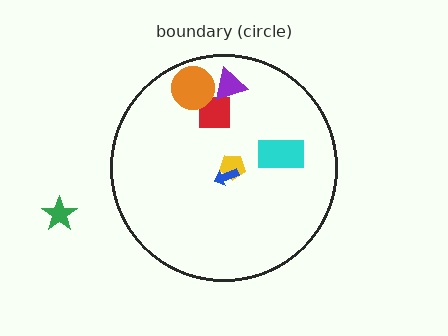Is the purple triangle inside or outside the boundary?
Inside.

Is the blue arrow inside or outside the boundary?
Inside.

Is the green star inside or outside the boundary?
Outside.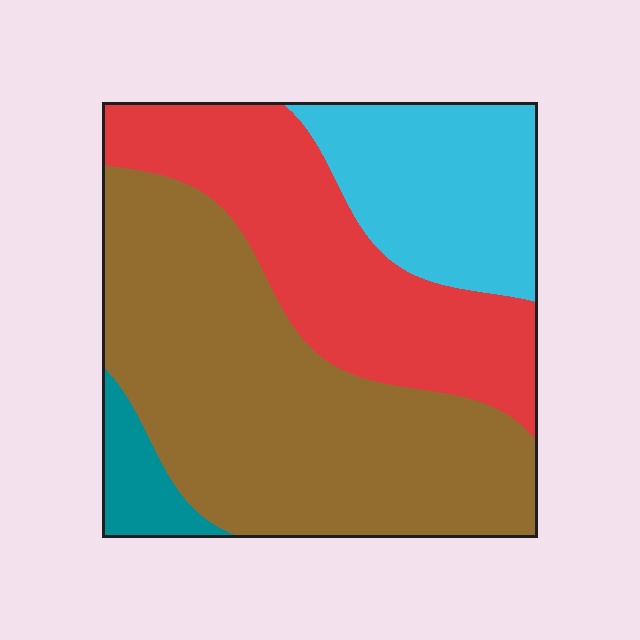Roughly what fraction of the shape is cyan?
Cyan covers about 20% of the shape.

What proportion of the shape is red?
Red covers about 30% of the shape.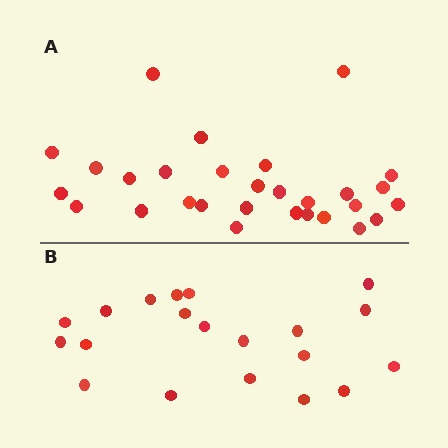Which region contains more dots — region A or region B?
Region A (the top region) has more dots.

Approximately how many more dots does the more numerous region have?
Region A has roughly 8 or so more dots than region B.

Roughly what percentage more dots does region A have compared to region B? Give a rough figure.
About 45% more.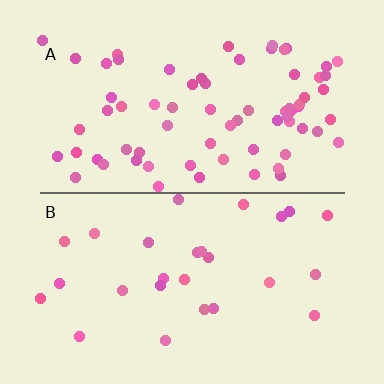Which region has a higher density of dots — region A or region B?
A (the top).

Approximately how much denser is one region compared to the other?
Approximately 2.6× — region A over region B.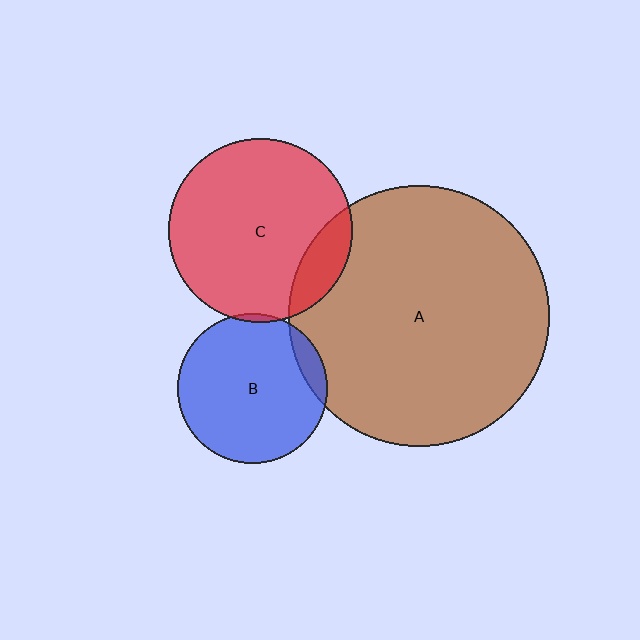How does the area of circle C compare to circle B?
Approximately 1.5 times.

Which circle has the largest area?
Circle A (brown).